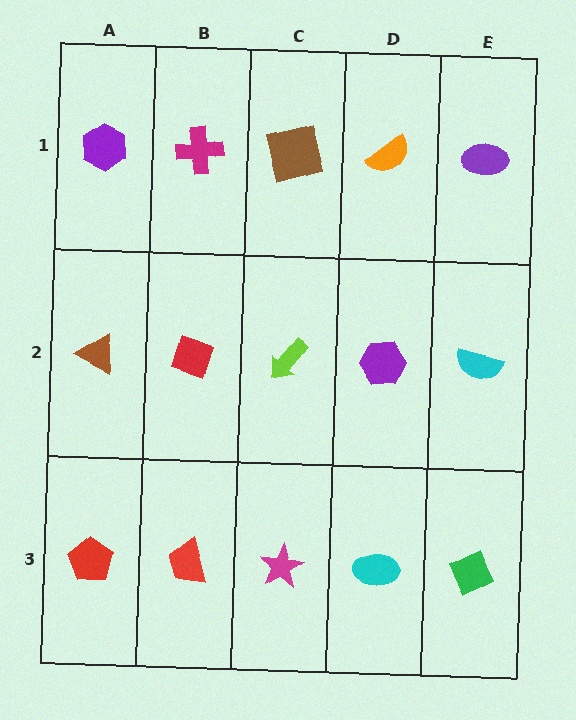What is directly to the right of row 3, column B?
A magenta star.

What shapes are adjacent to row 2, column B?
A magenta cross (row 1, column B), a red trapezoid (row 3, column B), a brown triangle (row 2, column A), a lime arrow (row 2, column C).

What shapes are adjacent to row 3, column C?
A lime arrow (row 2, column C), a red trapezoid (row 3, column B), a cyan ellipse (row 3, column D).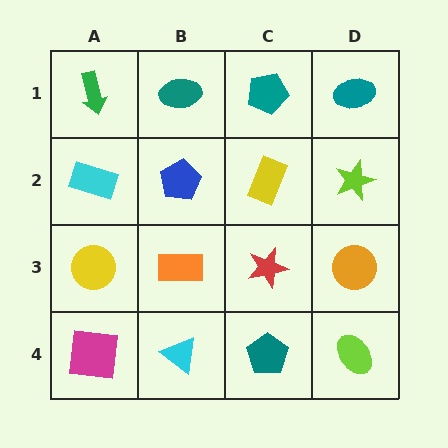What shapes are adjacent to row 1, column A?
A cyan rectangle (row 2, column A), a teal ellipse (row 1, column B).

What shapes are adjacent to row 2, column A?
A green arrow (row 1, column A), a yellow circle (row 3, column A), a blue pentagon (row 2, column B).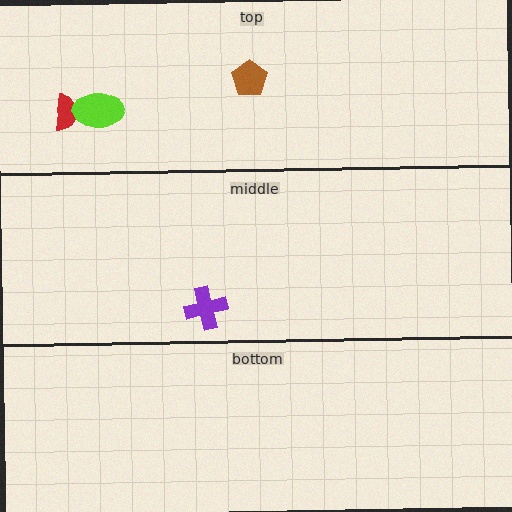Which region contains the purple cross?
The middle region.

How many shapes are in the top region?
3.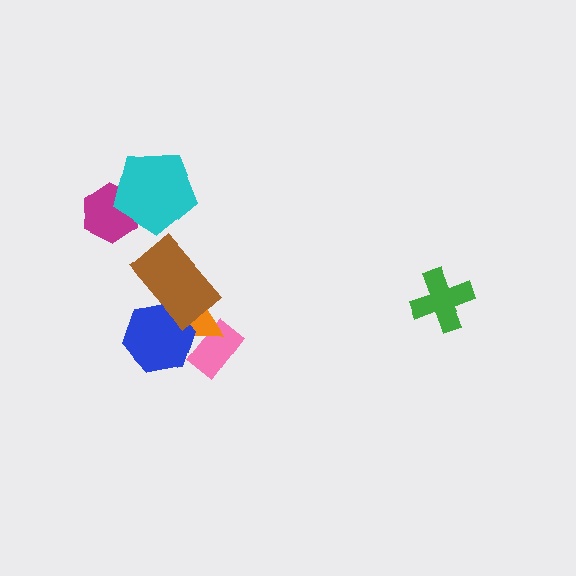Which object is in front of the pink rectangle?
The orange triangle is in front of the pink rectangle.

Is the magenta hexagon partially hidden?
Yes, it is partially covered by another shape.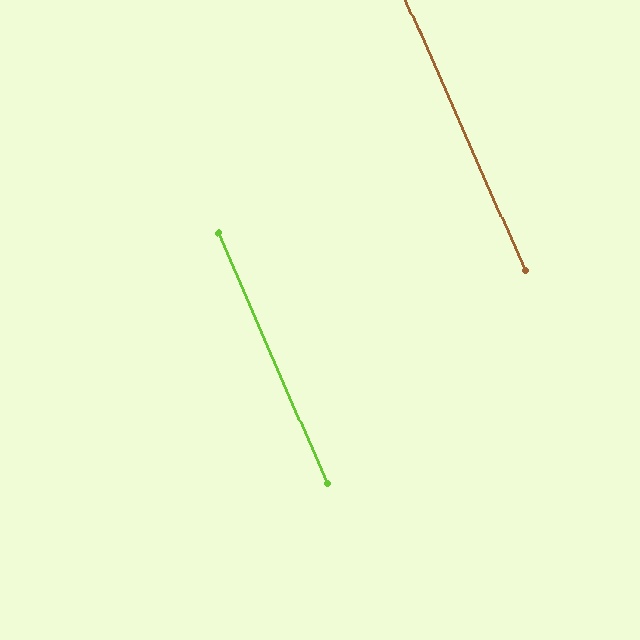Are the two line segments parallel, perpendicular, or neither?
Parallel — their directions differ by only 0.2°.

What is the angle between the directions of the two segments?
Approximately 0 degrees.